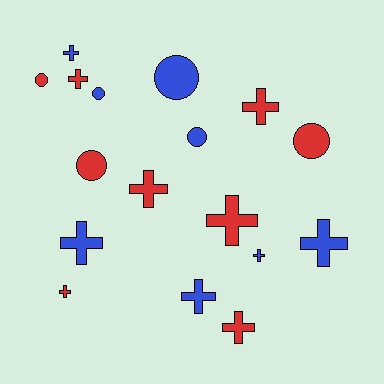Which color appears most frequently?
Red, with 9 objects.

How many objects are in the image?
There are 17 objects.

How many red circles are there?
There are 3 red circles.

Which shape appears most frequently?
Cross, with 11 objects.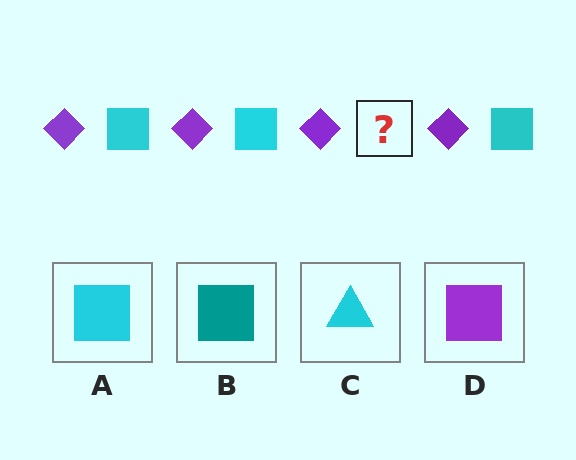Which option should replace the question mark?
Option A.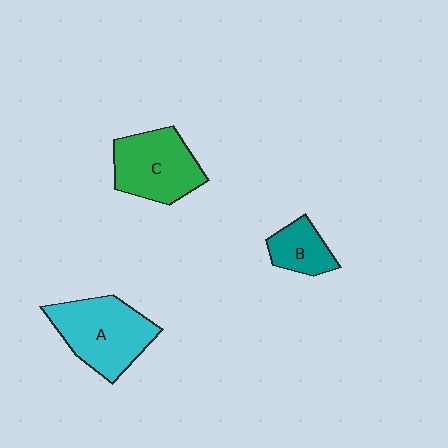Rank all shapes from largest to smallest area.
From largest to smallest: A (cyan), C (green), B (teal).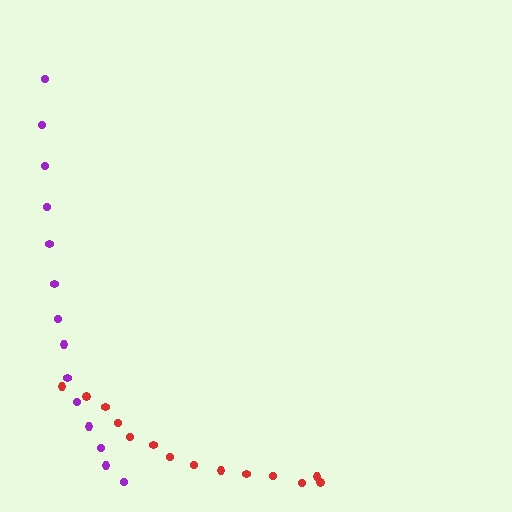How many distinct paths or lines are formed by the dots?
There are 2 distinct paths.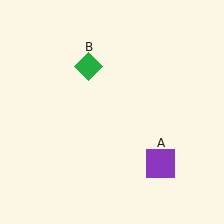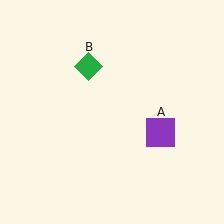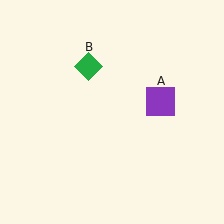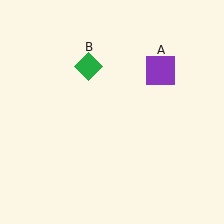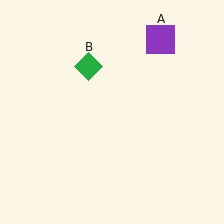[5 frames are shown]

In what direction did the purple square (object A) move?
The purple square (object A) moved up.